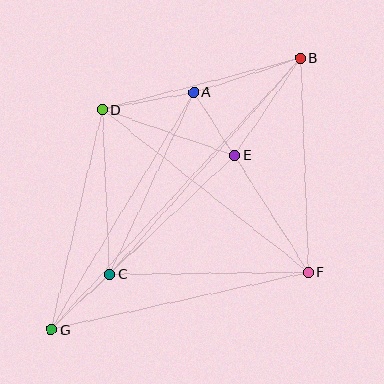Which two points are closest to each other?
Points A and E are closest to each other.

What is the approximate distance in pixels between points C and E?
The distance between C and E is approximately 173 pixels.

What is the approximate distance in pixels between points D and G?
The distance between D and G is approximately 226 pixels.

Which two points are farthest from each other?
Points B and G are farthest from each other.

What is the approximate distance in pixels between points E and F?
The distance between E and F is approximately 138 pixels.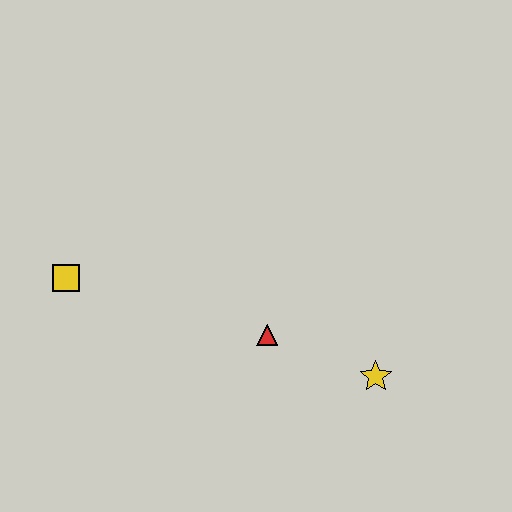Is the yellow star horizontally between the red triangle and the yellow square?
No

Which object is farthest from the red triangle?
The yellow square is farthest from the red triangle.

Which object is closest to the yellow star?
The red triangle is closest to the yellow star.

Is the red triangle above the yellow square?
No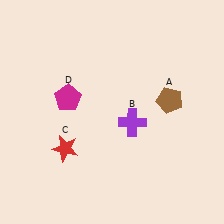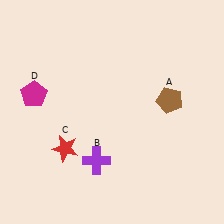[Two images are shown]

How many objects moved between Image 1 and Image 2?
2 objects moved between the two images.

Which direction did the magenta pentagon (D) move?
The magenta pentagon (D) moved left.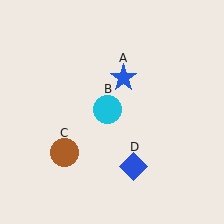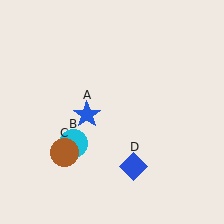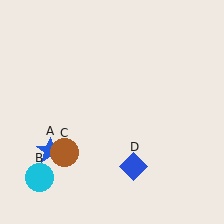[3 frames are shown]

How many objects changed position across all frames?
2 objects changed position: blue star (object A), cyan circle (object B).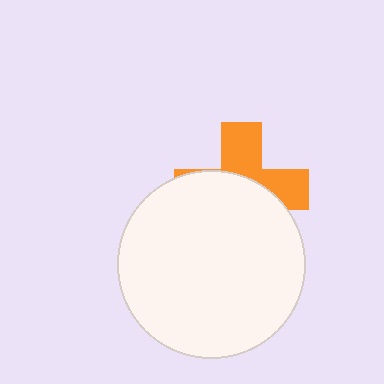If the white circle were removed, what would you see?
You would see the complete orange cross.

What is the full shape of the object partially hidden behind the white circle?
The partially hidden object is an orange cross.